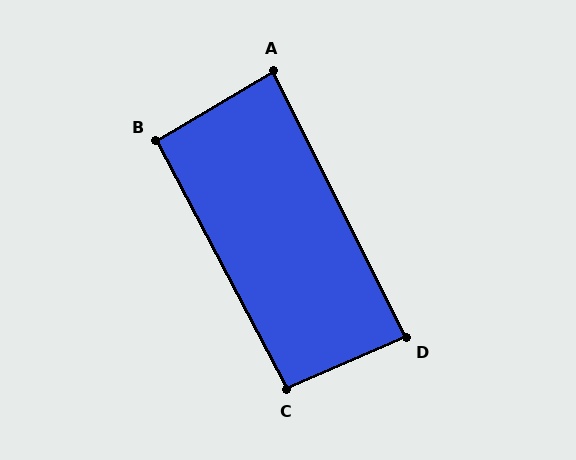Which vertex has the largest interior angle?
C, at approximately 94 degrees.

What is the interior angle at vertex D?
Approximately 87 degrees (approximately right).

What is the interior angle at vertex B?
Approximately 93 degrees (approximately right).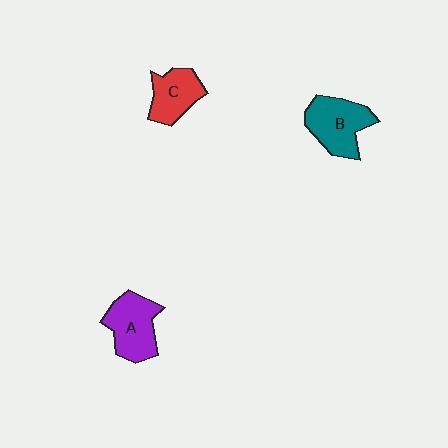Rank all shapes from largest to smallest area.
From largest to smallest: B (teal), A (purple), C (red).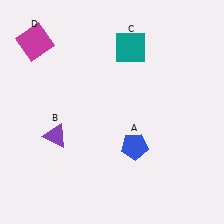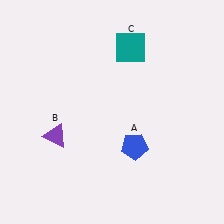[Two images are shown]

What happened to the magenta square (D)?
The magenta square (D) was removed in Image 2. It was in the top-left area of Image 1.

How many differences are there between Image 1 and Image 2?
There is 1 difference between the two images.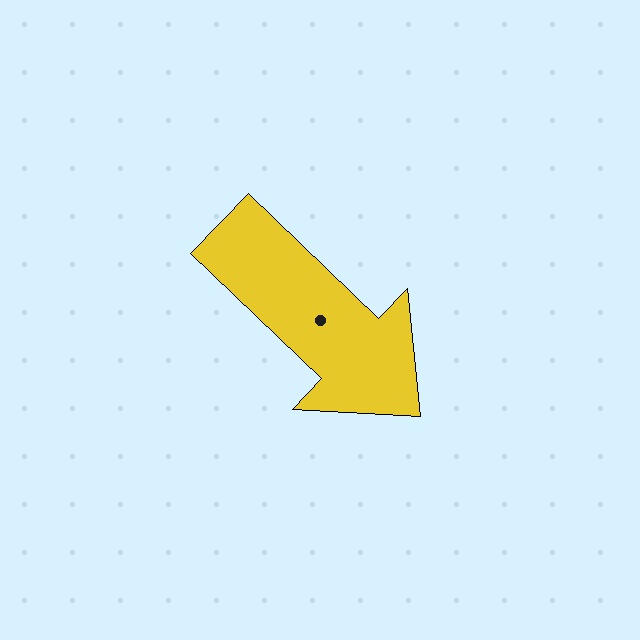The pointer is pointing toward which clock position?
Roughly 4 o'clock.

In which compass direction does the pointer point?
Southeast.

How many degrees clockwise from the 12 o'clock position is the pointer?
Approximately 134 degrees.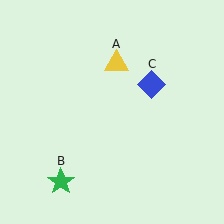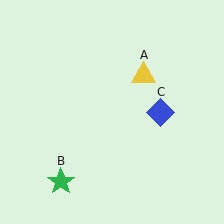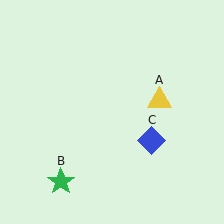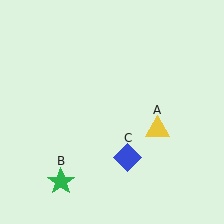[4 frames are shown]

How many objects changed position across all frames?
2 objects changed position: yellow triangle (object A), blue diamond (object C).